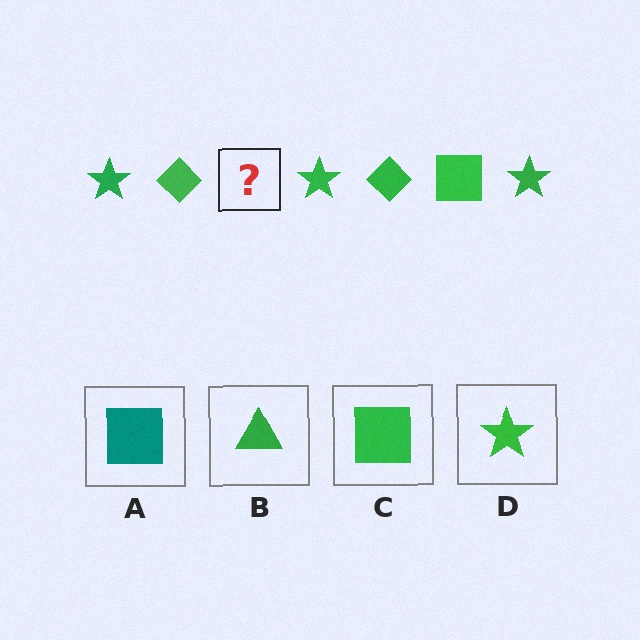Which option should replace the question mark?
Option C.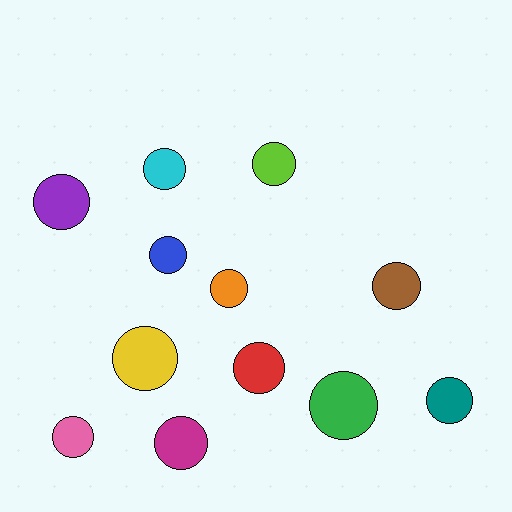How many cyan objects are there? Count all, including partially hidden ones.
There is 1 cyan object.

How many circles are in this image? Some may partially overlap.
There are 12 circles.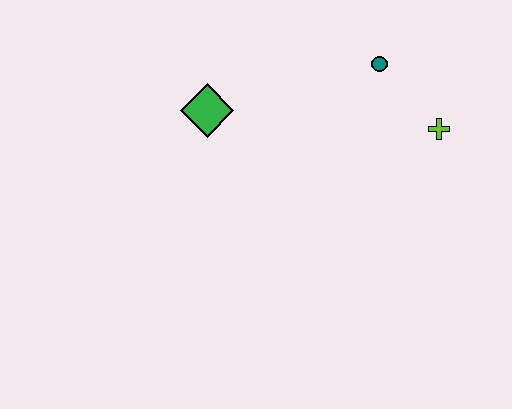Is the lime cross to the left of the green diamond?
No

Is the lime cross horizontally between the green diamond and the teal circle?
No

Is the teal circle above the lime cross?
Yes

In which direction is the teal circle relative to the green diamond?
The teal circle is to the right of the green diamond.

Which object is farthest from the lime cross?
The green diamond is farthest from the lime cross.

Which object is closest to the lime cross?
The teal circle is closest to the lime cross.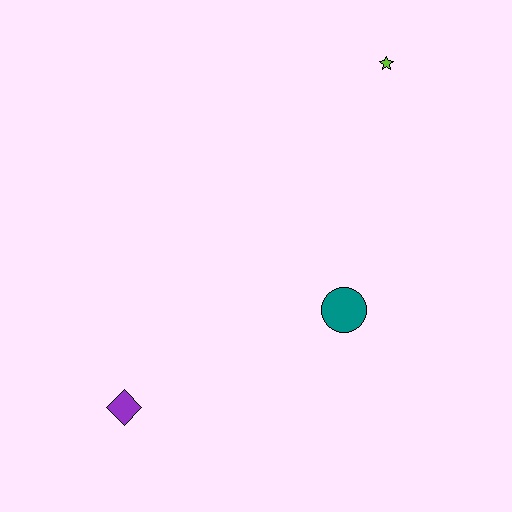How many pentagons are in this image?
There are no pentagons.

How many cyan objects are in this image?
There are no cyan objects.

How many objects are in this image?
There are 3 objects.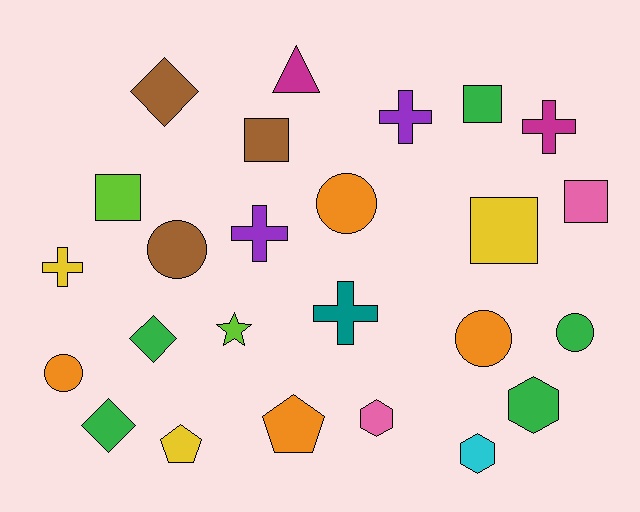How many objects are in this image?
There are 25 objects.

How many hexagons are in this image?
There are 3 hexagons.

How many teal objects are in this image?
There is 1 teal object.